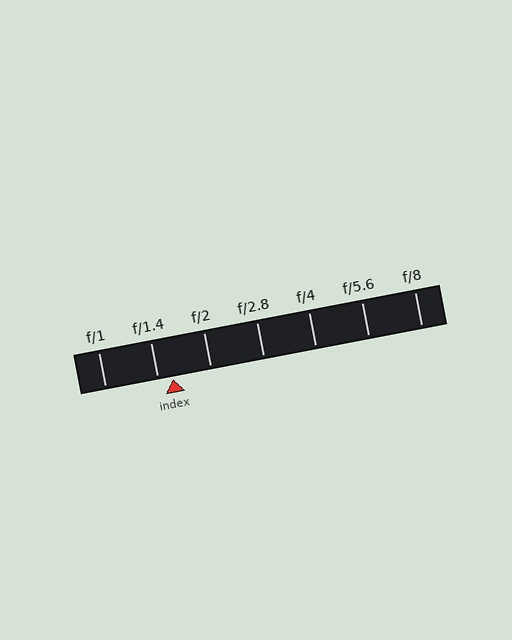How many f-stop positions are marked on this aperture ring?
There are 7 f-stop positions marked.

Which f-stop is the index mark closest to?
The index mark is closest to f/1.4.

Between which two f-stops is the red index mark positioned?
The index mark is between f/1.4 and f/2.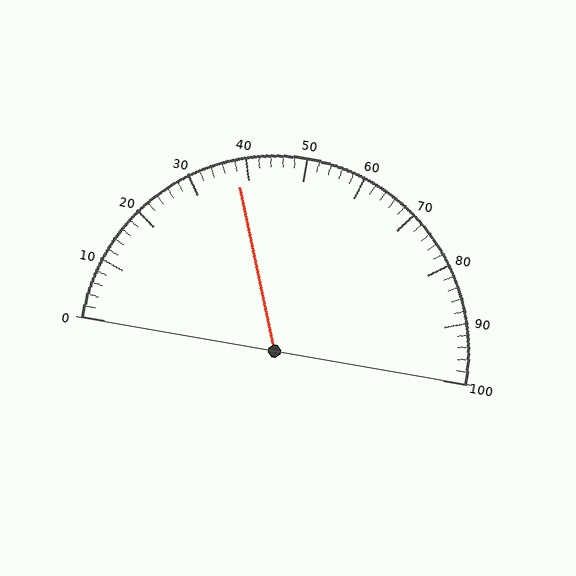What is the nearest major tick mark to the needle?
The nearest major tick mark is 40.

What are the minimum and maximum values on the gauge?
The gauge ranges from 0 to 100.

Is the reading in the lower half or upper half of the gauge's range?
The reading is in the lower half of the range (0 to 100).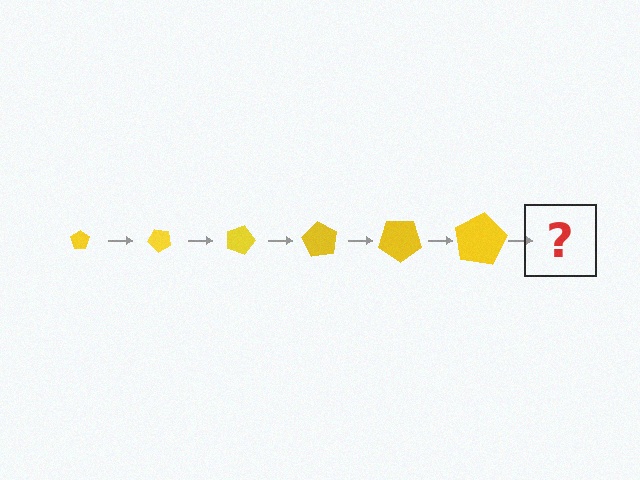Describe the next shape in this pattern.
It should be a pentagon, larger than the previous one and rotated 270 degrees from the start.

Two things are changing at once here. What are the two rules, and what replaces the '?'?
The two rules are that the pentagon grows larger each step and it rotates 45 degrees each step. The '?' should be a pentagon, larger than the previous one and rotated 270 degrees from the start.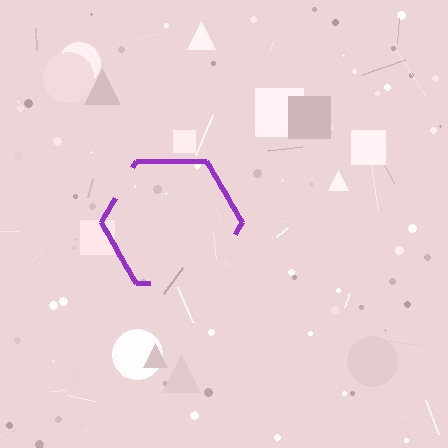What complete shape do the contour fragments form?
The contour fragments form a hexagon.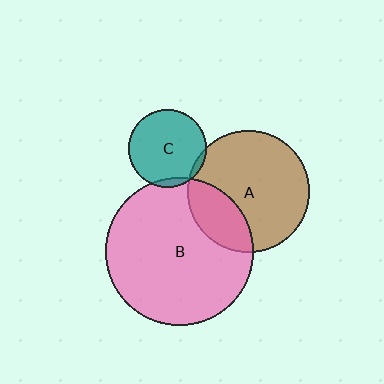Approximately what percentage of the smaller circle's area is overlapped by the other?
Approximately 5%.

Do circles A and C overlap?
Yes.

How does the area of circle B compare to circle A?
Approximately 1.5 times.